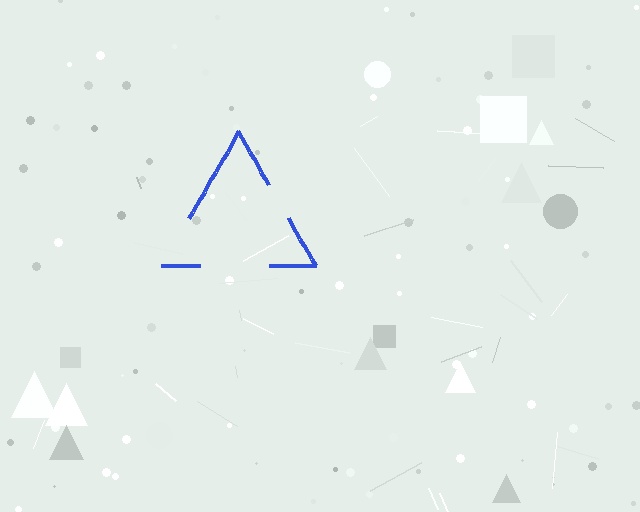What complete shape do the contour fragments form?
The contour fragments form a triangle.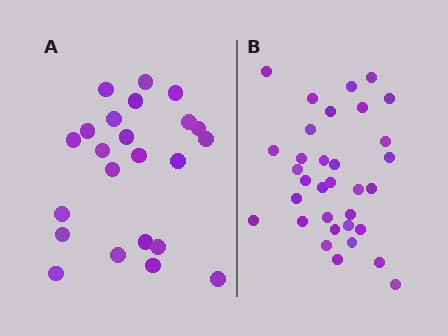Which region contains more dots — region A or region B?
Region B (the right region) has more dots.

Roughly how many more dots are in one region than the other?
Region B has roughly 10 or so more dots than region A.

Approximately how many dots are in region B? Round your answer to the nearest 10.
About 30 dots. (The exact count is 33, which rounds to 30.)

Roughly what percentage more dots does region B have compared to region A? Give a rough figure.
About 45% more.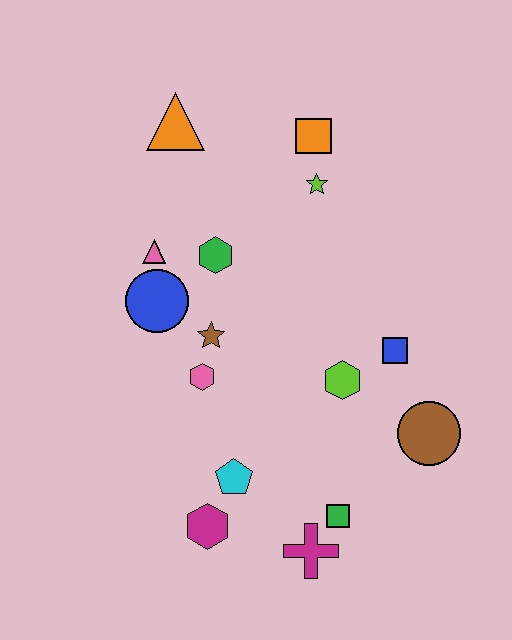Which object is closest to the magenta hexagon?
The cyan pentagon is closest to the magenta hexagon.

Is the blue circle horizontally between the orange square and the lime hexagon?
No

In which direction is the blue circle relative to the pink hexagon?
The blue circle is above the pink hexagon.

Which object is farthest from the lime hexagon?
The orange triangle is farthest from the lime hexagon.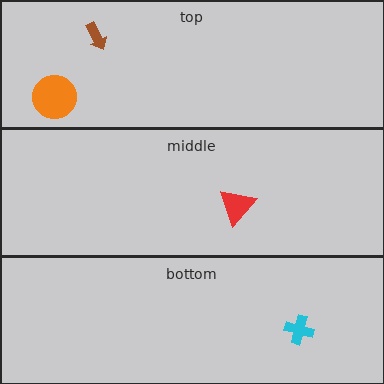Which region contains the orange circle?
The top region.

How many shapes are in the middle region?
1.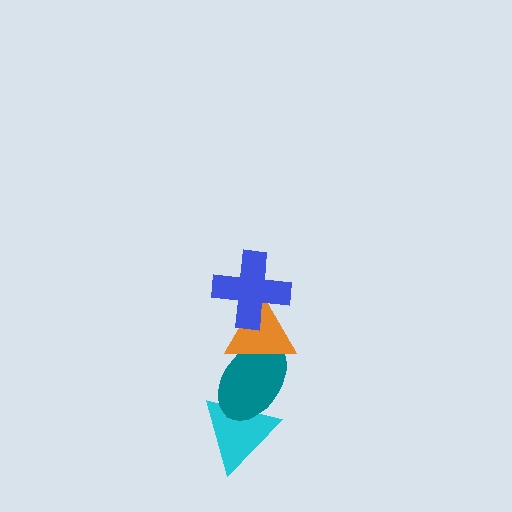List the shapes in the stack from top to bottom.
From top to bottom: the blue cross, the orange triangle, the teal ellipse, the cyan triangle.